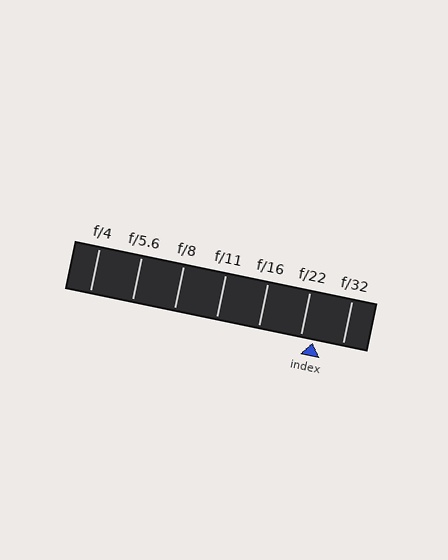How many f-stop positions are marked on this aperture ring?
There are 7 f-stop positions marked.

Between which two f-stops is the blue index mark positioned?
The index mark is between f/22 and f/32.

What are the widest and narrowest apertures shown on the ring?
The widest aperture shown is f/4 and the narrowest is f/32.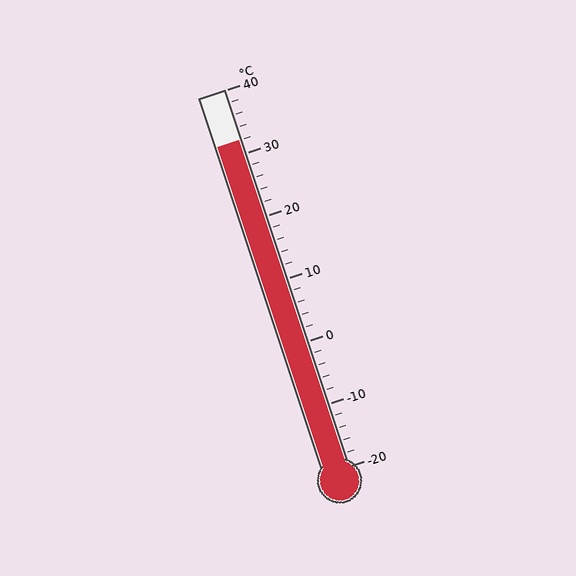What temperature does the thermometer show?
The thermometer shows approximately 32°C.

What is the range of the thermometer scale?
The thermometer scale ranges from -20°C to 40°C.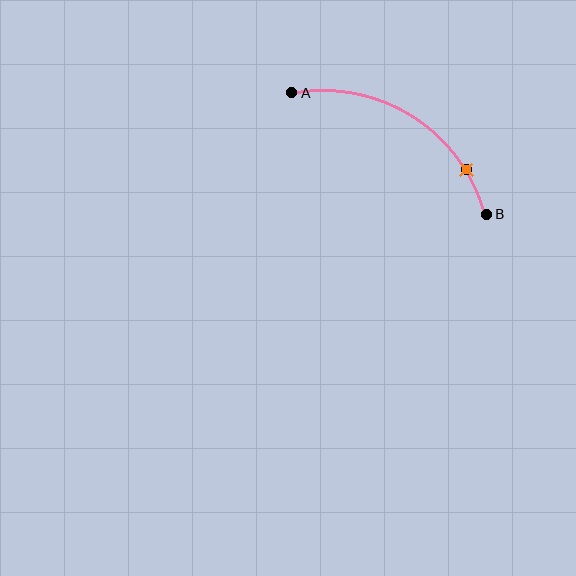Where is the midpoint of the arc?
The arc midpoint is the point on the curve farthest from the straight line joining A and B. It sits above that line.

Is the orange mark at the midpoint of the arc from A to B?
No. The orange mark lies on the arc but is closer to endpoint B. The arc midpoint would be at the point on the curve equidistant along the arc from both A and B.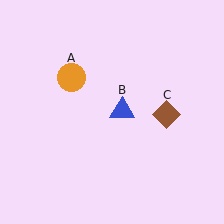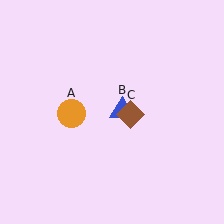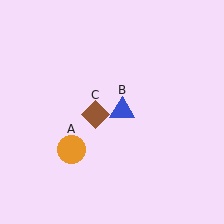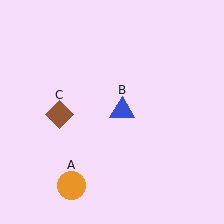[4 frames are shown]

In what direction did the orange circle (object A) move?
The orange circle (object A) moved down.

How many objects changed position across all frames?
2 objects changed position: orange circle (object A), brown diamond (object C).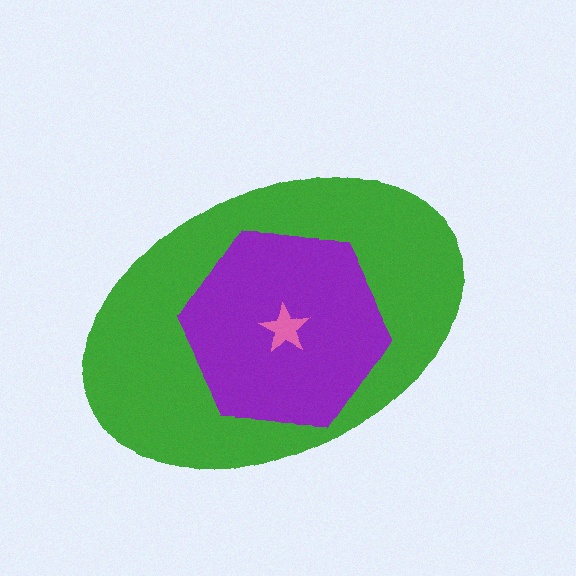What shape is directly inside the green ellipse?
The purple hexagon.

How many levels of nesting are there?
3.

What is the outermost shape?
The green ellipse.